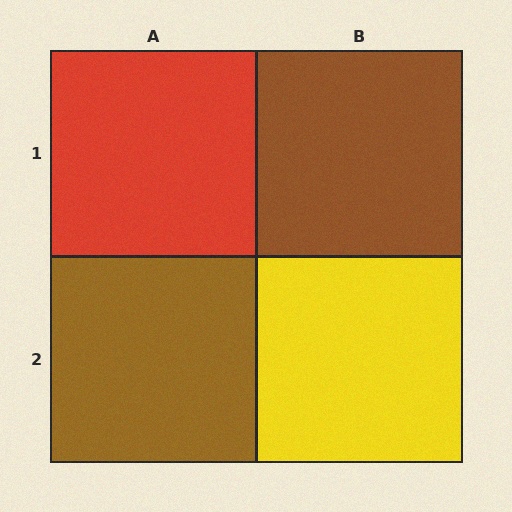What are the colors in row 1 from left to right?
Red, brown.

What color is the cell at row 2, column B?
Yellow.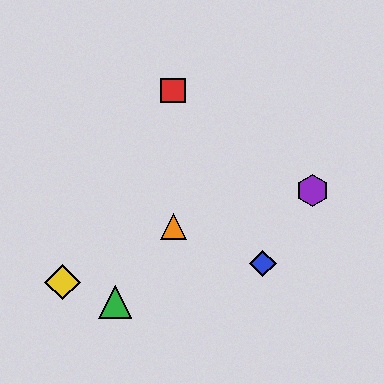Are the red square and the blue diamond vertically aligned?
No, the red square is at x≈173 and the blue diamond is at x≈263.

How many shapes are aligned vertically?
2 shapes (the red square, the orange triangle) are aligned vertically.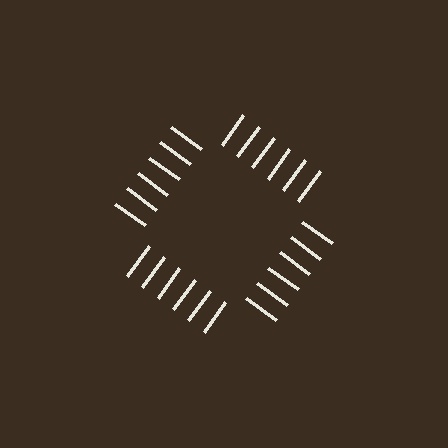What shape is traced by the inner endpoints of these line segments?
An illusory square — the line segments terminate on its edges but no continuous stroke is drawn.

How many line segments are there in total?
24 — 6 along each of the 4 edges.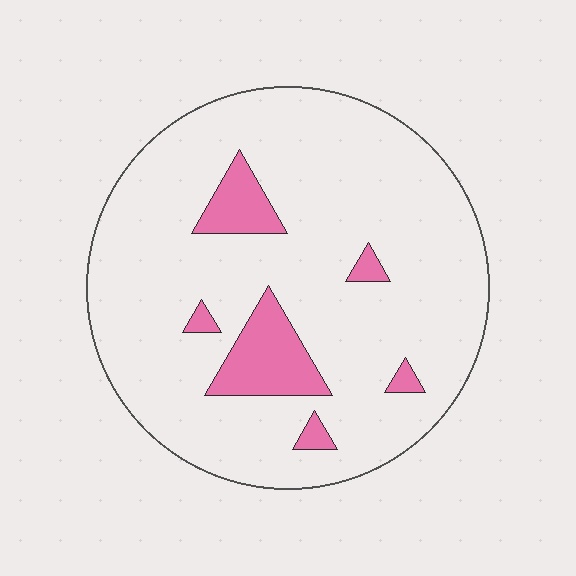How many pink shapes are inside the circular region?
6.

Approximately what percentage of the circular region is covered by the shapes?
Approximately 10%.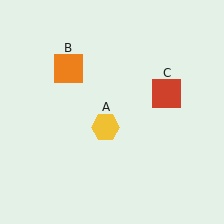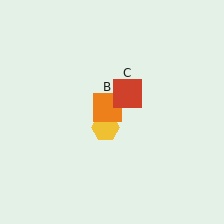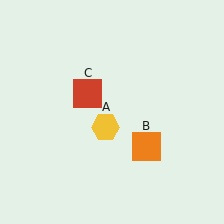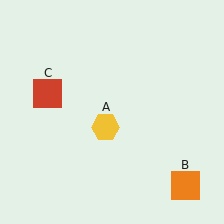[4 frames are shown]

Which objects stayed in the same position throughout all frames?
Yellow hexagon (object A) remained stationary.